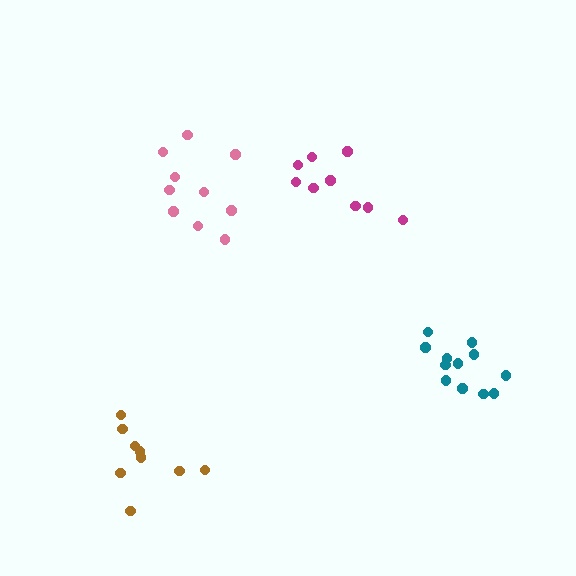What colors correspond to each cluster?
The clusters are colored: pink, magenta, brown, teal.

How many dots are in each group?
Group 1: 10 dots, Group 2: 9 dots, Group 3: 9 dots, Group 4: 12 dots (40 total).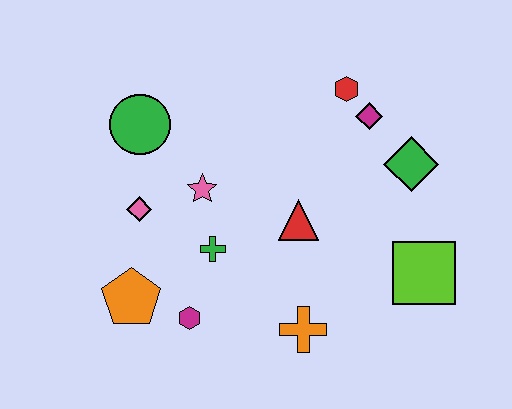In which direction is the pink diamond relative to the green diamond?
The pink diamond is to the left of the green diamond.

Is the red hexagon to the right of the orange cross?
Yes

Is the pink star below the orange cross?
No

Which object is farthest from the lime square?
The green circle is farthest from the lime square.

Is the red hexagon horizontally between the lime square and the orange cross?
Yes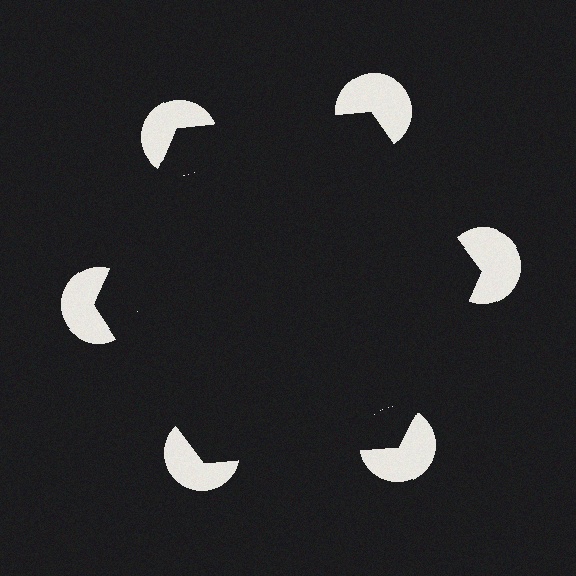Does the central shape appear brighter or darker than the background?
It typically appears slightly darker than the background, even though no actual brightness change is drawn.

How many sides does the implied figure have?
6 sides.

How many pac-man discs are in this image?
There are 6 — one at each vertex of the illusory hexagon.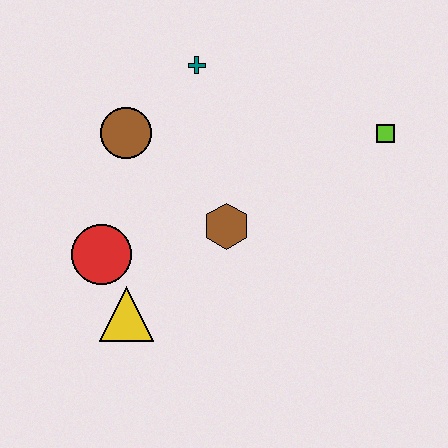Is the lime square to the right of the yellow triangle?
Yes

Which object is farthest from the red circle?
The lime square is farthest from the red circle.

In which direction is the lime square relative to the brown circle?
The lime square is to the right of the brown circle.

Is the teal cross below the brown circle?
No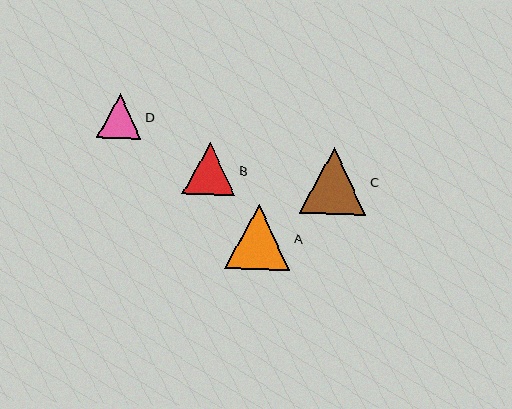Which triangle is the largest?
Triangle C is the largest with a size of approximately 67 pixels.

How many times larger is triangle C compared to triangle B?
Triangle C is approximately 1.3 times the size of triangle B.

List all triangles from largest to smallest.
From largest to smallest: C, A, B, D.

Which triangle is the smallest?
Triangle D is the smallest with a size of approximately 44 pixels.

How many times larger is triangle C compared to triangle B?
Triangle C is approximately 1.3 times the size of triangle B.